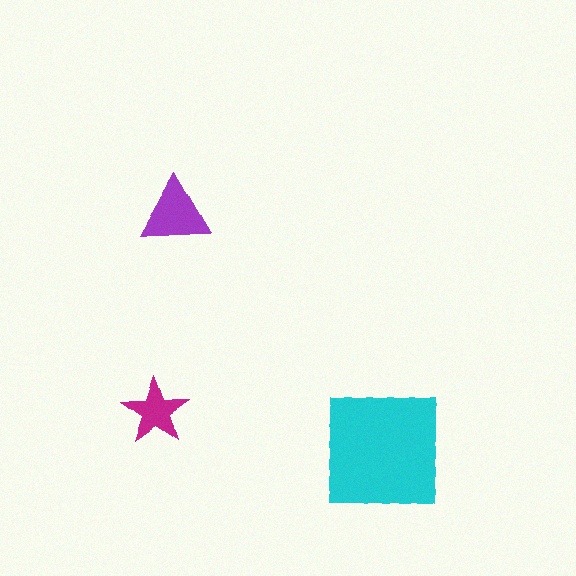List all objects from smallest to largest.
The magenta star, the purple triangle, the cyan square.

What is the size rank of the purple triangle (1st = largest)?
2nd.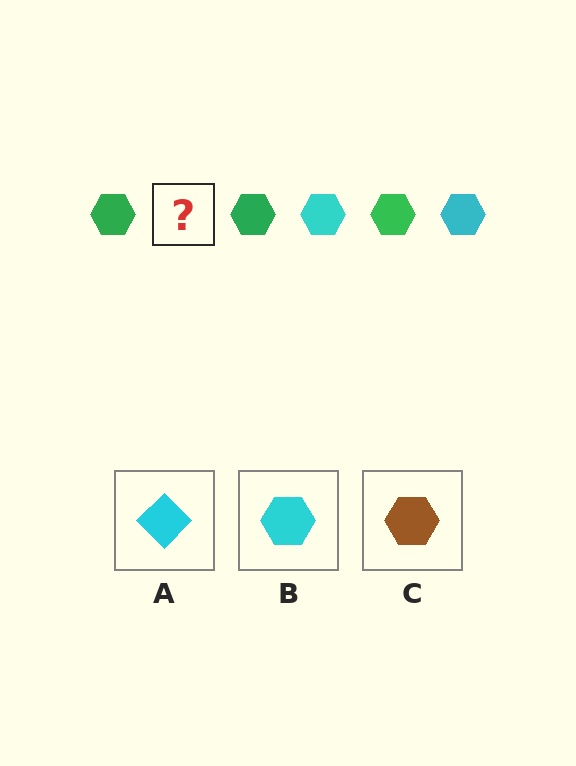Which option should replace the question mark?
Option B.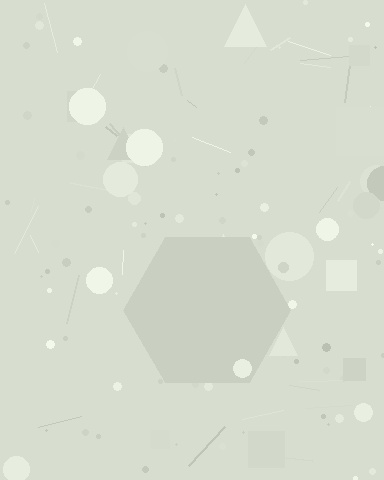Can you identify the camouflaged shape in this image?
The camouflaged shape is a hexagon.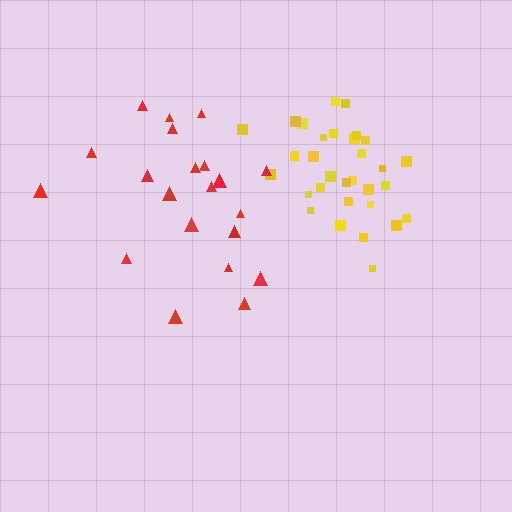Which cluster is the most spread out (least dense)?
Red.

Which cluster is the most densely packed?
Yellow.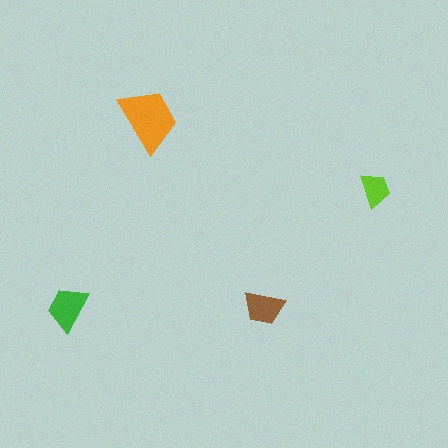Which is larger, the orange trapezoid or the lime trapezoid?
The orange one.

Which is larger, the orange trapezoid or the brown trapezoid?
The orange one.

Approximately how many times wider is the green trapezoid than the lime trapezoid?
About 1.5 times wider.